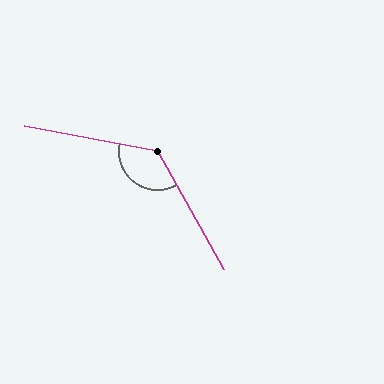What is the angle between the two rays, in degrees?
Approximately 130 degrees.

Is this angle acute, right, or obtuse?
It is obtuse.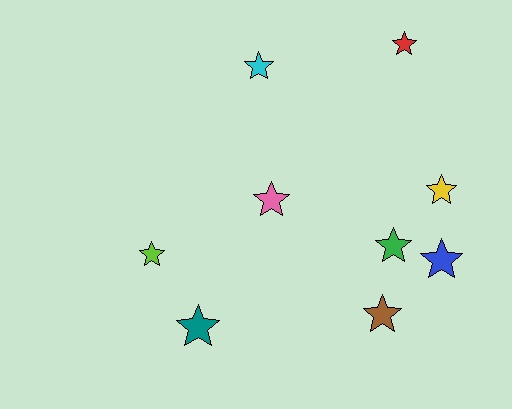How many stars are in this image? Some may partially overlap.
There are 9 stars.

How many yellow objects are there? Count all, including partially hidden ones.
There is 1 yellow object.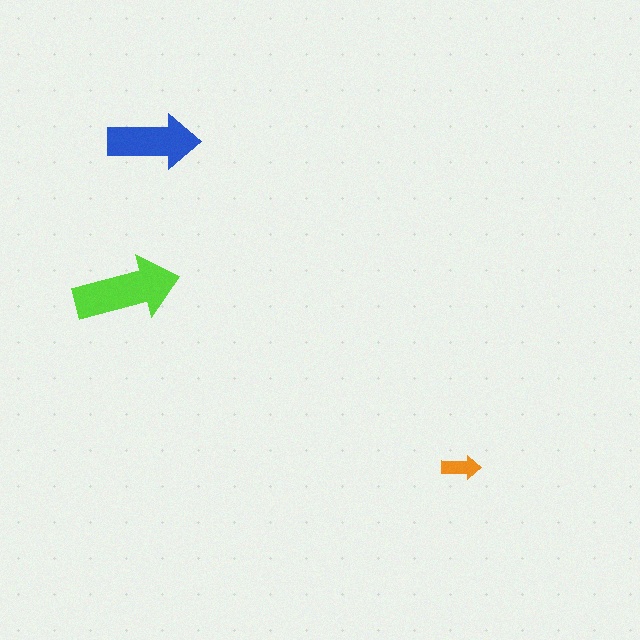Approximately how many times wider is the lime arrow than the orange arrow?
About 2.5 times wider.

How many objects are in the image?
There are 3 objects in the image.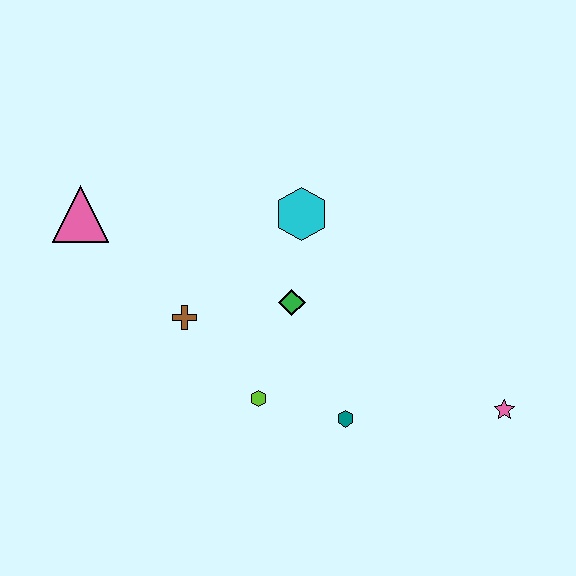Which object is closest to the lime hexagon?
The teal hexagon is closest to the lime hexagon.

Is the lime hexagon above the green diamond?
No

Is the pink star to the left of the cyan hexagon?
No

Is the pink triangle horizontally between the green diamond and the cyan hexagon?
No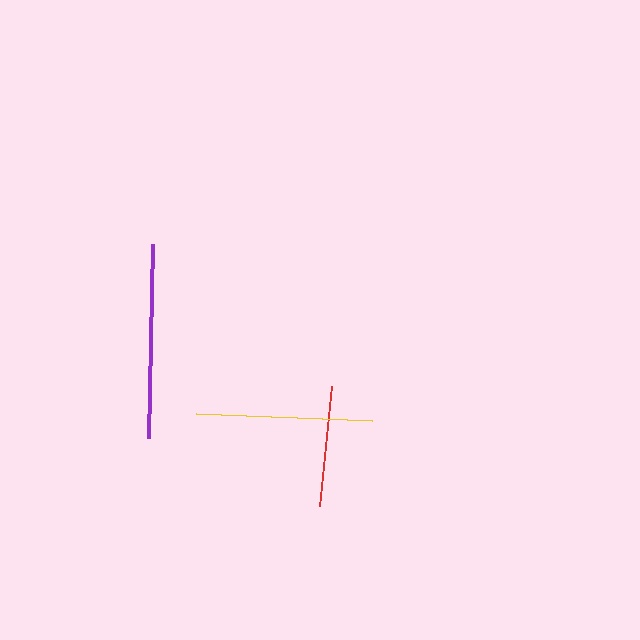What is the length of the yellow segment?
The yellow segment is approximately 176 pixels long.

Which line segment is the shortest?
The red line is the shortest at approximately 120 pixels.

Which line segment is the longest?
The purple line is the longest at approximately 194 pixels.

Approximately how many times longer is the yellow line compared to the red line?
The yellow line is approximately 1.5 times the length of the red line.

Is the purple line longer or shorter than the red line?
The purple line is longer than the red line.